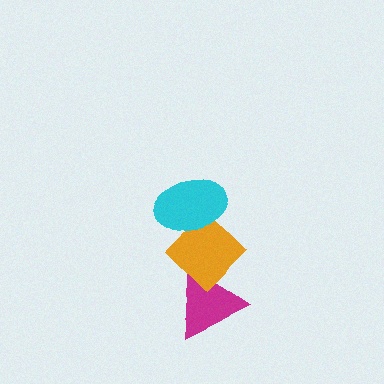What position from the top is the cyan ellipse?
The cyan ellipse is 1st from the top.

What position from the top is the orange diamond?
The orange diamond is 2nd from the top.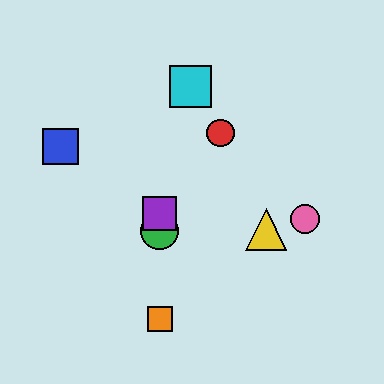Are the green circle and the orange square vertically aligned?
Yes, both are at x≈160.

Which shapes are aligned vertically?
The green circle, the purple square, the orange square are aligned vertically.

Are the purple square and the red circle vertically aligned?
No, the purple square is at x≈160 and the red circle is at x≈221.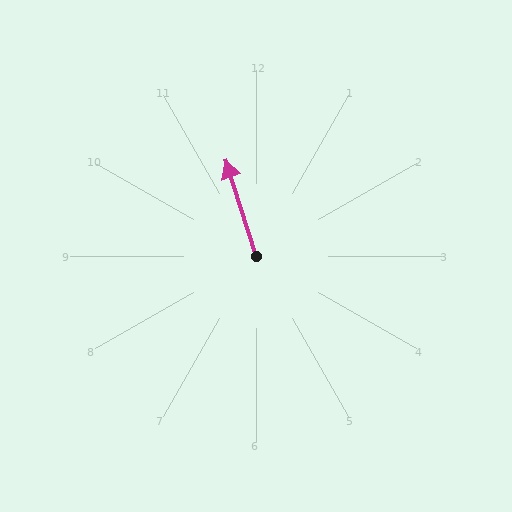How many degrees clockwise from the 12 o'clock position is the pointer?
Approximately 342 degrees.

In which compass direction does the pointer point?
North.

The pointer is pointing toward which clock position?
Roughly 11 o'clock.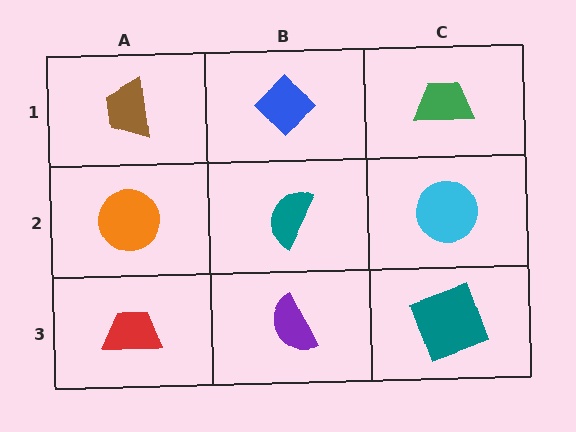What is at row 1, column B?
A blue diamond.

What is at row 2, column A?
An orange circle.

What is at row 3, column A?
A red trapezoid.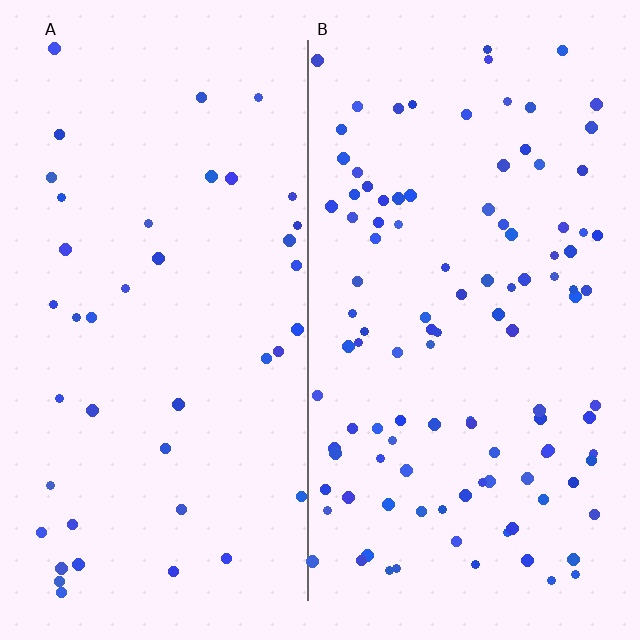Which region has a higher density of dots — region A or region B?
B (the right).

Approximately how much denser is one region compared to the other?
Approximately 2.6× — region B over region A.